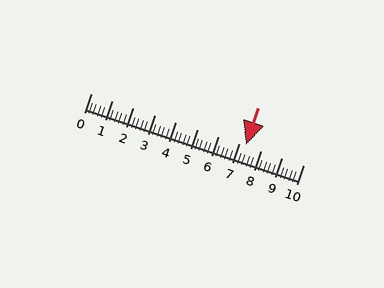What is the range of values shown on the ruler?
The ruler shows values from 0 to 10.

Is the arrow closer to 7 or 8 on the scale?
The arrow is closer to 7.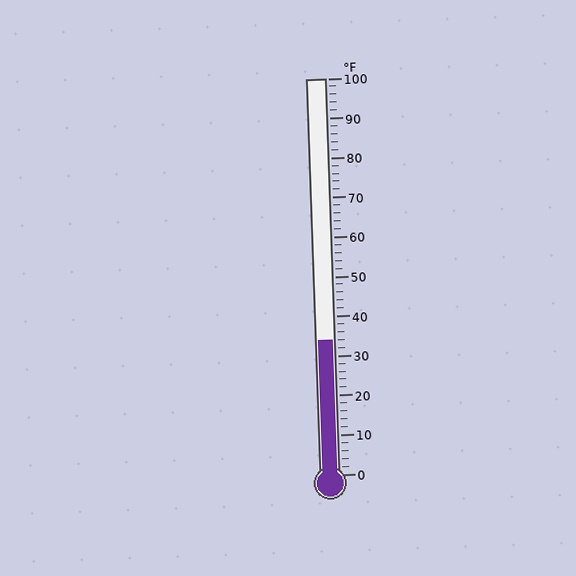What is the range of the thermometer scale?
The thermometer scale ranges from 0°F to 100°F.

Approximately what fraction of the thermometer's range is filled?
The thermometer is filled to approximately 35% of its range.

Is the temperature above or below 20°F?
The temperature is above 20°F.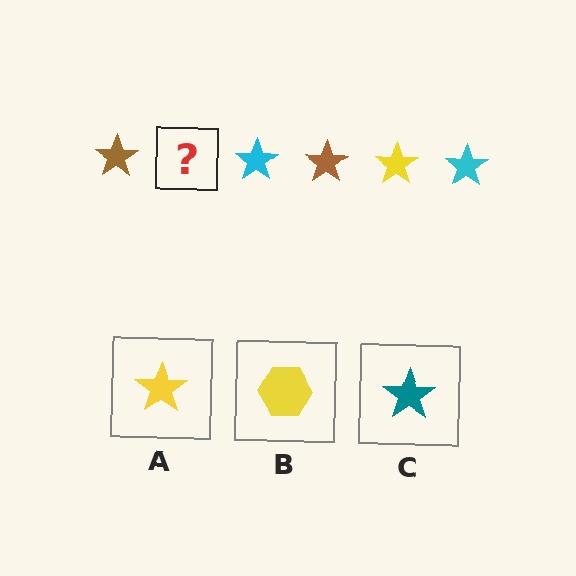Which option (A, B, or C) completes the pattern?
A.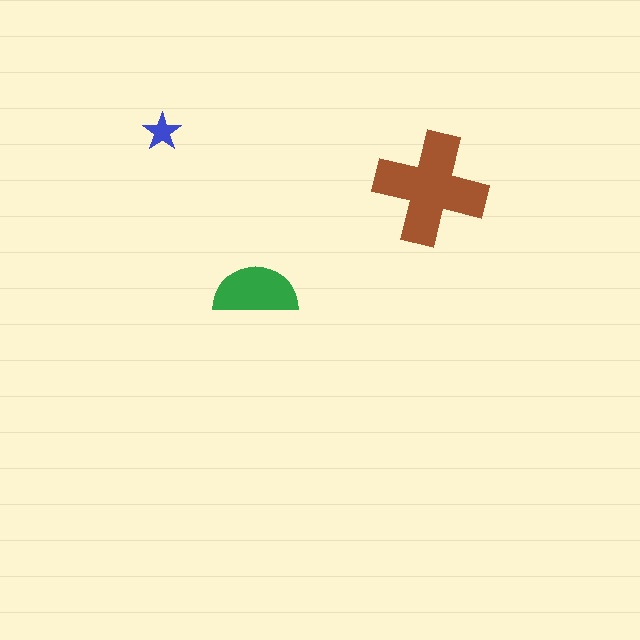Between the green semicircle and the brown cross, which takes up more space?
The brown cross.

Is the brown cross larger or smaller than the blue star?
Larger.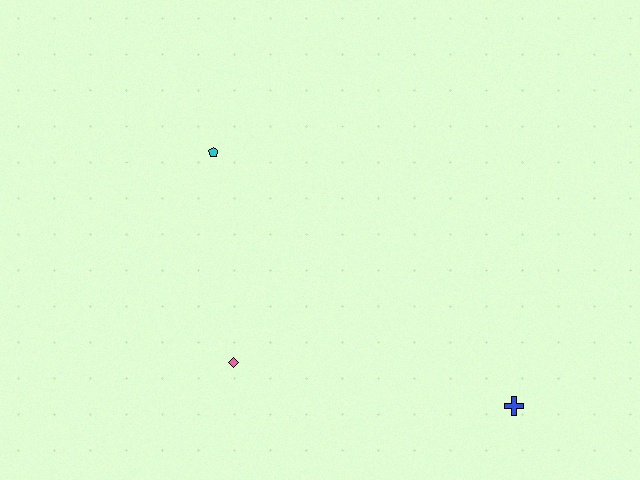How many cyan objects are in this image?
There is 1 cyan object.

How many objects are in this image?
There are 3 objects.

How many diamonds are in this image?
There is 1 diamond.